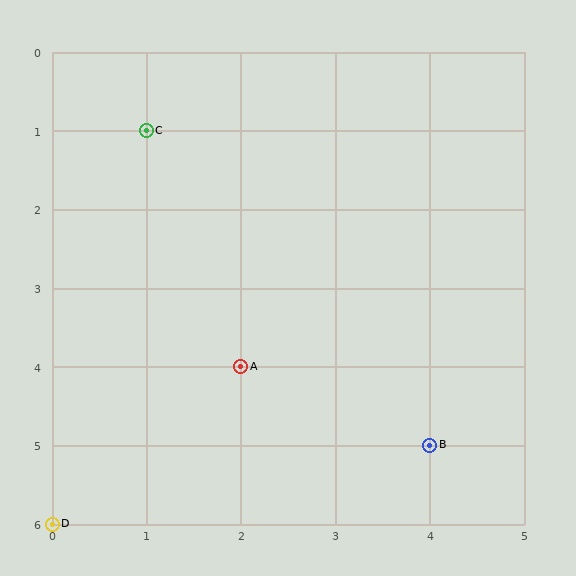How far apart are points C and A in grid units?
Points C and A are 1 column and 3 rows apart (about 3.2 grid units diagonally).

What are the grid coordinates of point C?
Point C is at grid coordinates (1, 1).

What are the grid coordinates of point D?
Point D is at grid coordinates (0, 6).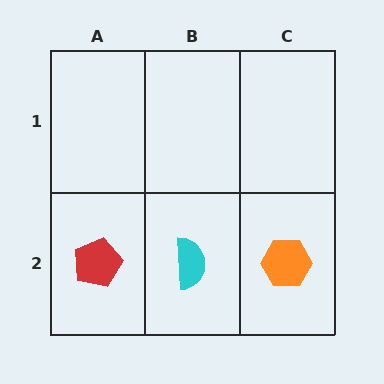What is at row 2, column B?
A cyan semicircle.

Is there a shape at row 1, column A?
No, that cell is empty.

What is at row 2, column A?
A red pentagon.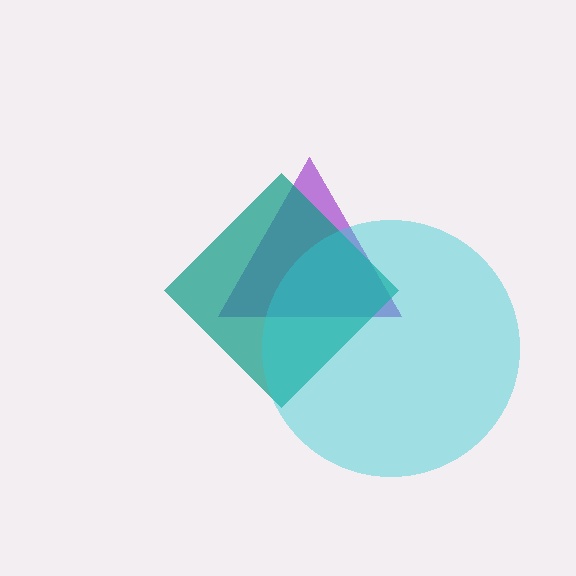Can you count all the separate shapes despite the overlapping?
Yes, there are 3 separate shapes.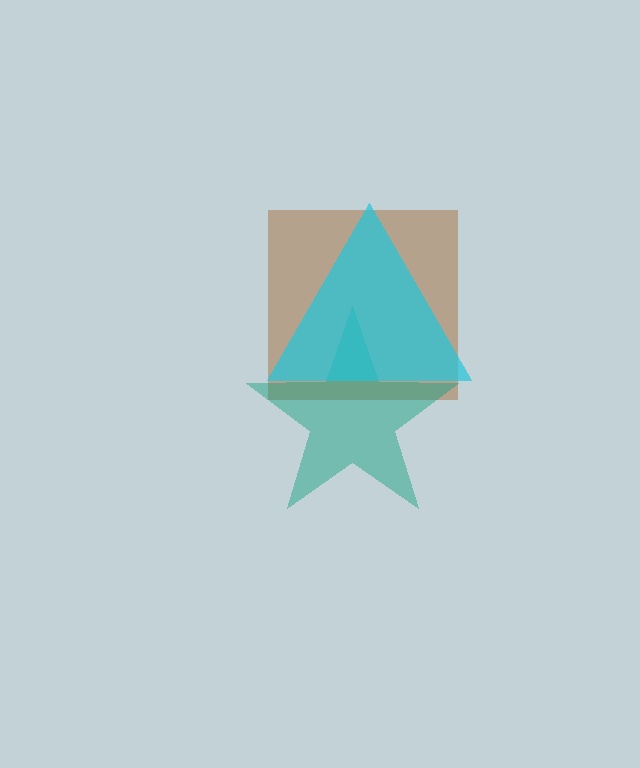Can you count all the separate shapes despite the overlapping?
Yes, there are 3 separate shapes.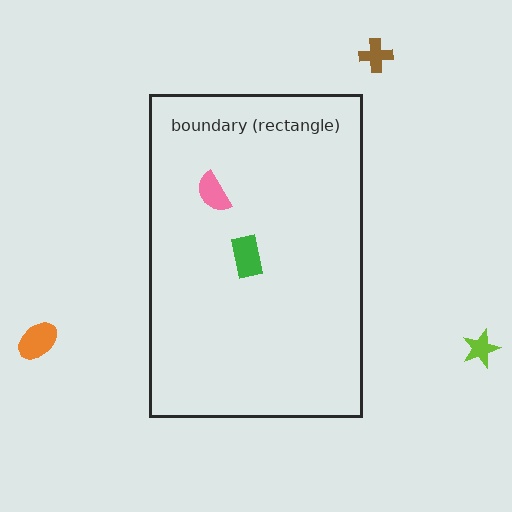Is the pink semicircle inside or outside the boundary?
Inside.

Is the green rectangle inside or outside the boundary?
Inside.